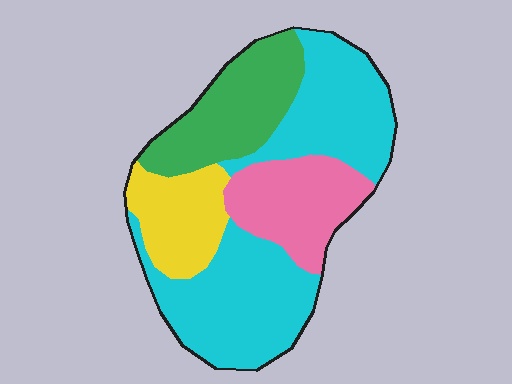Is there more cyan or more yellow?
Cyan.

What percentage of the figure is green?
Green covers around 20% of the figure.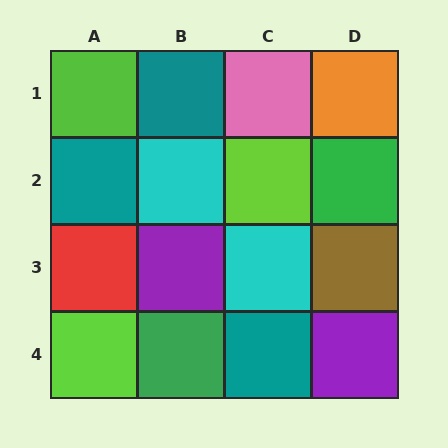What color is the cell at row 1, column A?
Lime.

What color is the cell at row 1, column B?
Teal.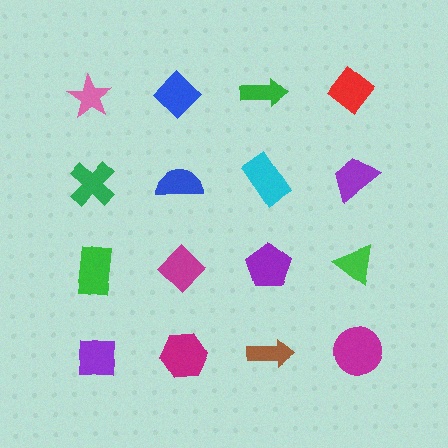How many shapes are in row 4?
4 shapes.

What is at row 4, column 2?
A magenta hexagon.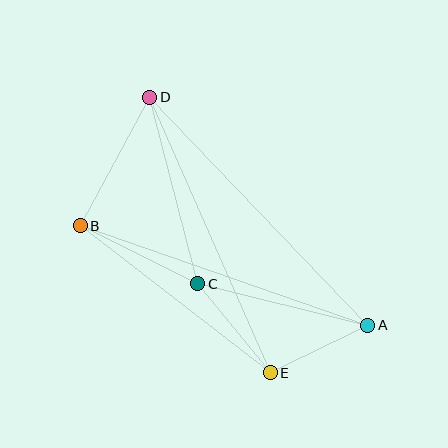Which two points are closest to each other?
Points A and E are closest to each other.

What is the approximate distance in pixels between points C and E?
The distance between C and E is approximately 114 pixels.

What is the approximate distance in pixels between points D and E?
The distance between D and E is approximately 301 pixels.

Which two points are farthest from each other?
Points A and D are farthest from each other.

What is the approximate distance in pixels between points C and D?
The distance between C and D is approximately 193 pixels.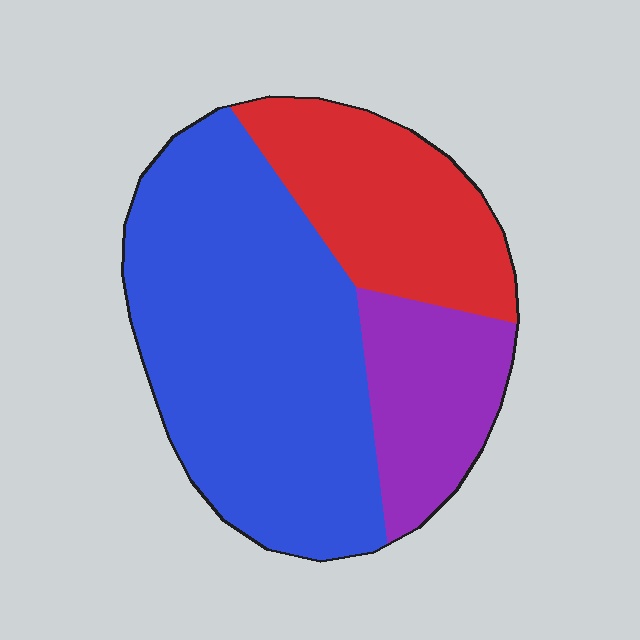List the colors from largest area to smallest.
From largest to smallest: blue, red, purple.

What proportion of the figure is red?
Red covers roughly 25% of the figure.